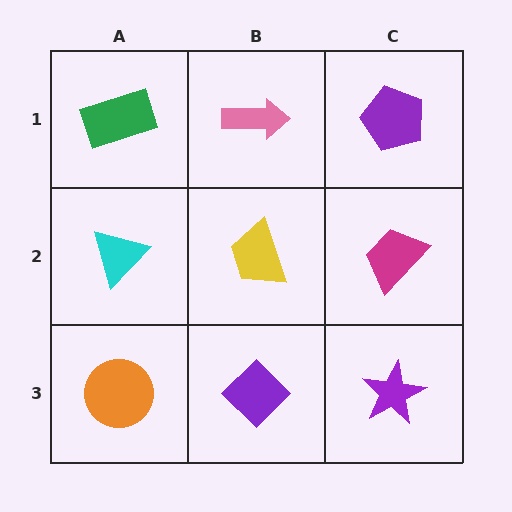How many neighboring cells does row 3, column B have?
3.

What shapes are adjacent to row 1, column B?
A yellow trapezoid (row 2, column B), a green rectangle (row 1, column A), a purple pentagon (row 1, column C).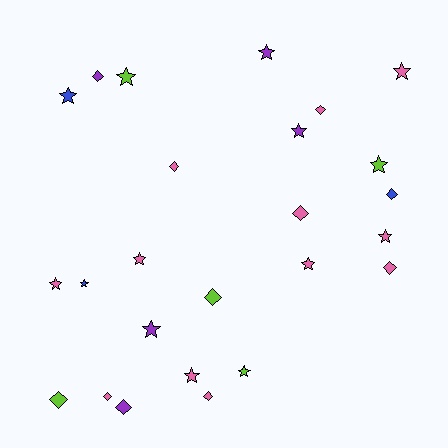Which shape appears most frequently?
Star, with 14 objects.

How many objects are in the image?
There are 25 objects.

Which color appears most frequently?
Pink, with 12 objects.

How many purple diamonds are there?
There are 2 purple diamonds.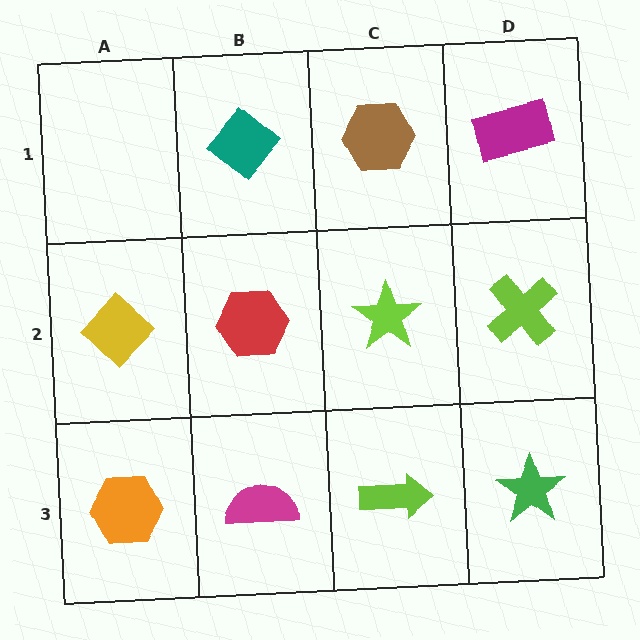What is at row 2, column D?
A lime cross.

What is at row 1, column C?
A brown hexagon.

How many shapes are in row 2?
4 shapes.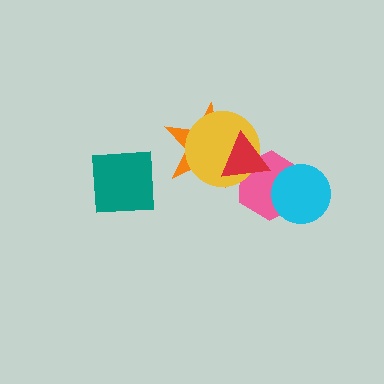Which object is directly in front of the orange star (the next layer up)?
The yellow circle is directly in front of the orange star.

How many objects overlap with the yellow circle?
3 objects overlap with the yellow circle.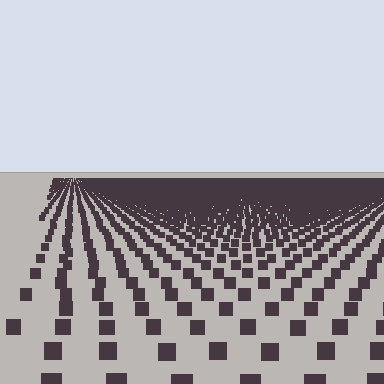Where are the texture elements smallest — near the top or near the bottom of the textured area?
Near the top.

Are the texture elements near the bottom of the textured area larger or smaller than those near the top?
Larger. Near the bottom, elements are closer to the viewer and appear at a bigger on-screen size.